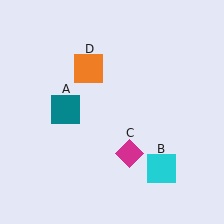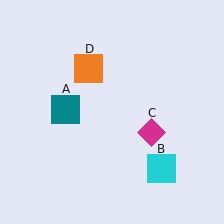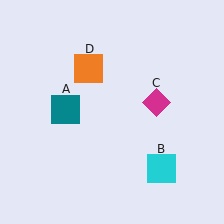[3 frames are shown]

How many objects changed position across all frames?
1 object changed position: magenta diamond (object C).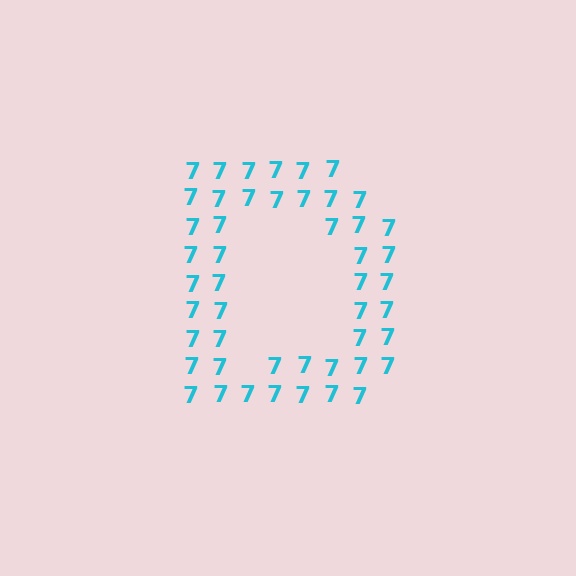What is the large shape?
The large shape is the letter D.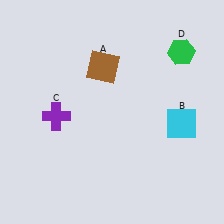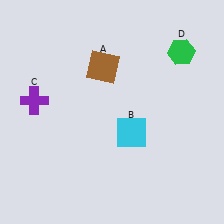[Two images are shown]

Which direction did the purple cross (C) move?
The purple cross (C) moved left.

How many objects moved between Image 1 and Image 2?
2 objects moved between the two images.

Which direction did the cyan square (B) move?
The cyan square (B) moved left.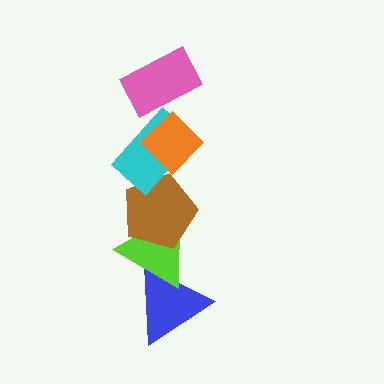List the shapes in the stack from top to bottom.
From top to bottom: the pink rectangle, the orange diamond, the cyan rectangle, the brown pentagon, the lime triangle, the blue triangle.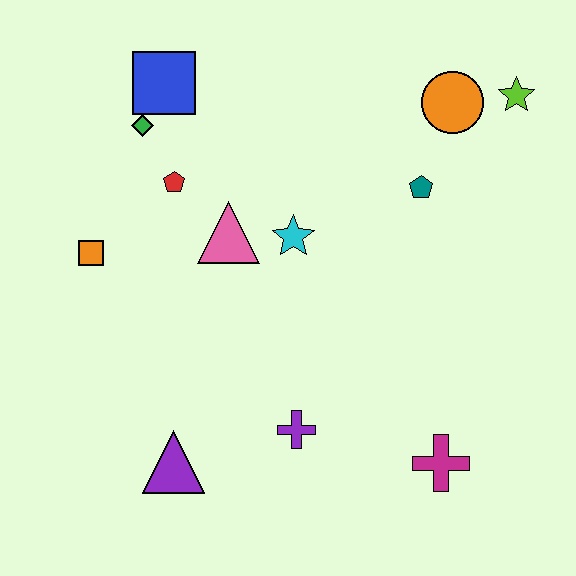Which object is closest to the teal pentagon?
The orange circle is closest to the teal pentagon.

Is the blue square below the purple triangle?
No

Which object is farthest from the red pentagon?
The magenta cross is farthest from the red pentagon.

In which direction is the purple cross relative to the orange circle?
The purple cross is below the orange circle.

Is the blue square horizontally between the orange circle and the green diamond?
Yes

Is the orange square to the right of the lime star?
No